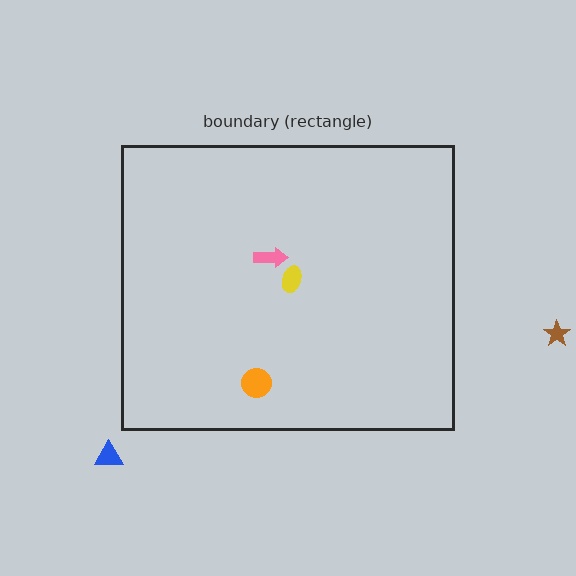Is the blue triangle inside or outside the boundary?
Outside.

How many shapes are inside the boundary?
3 inside, 2 outside.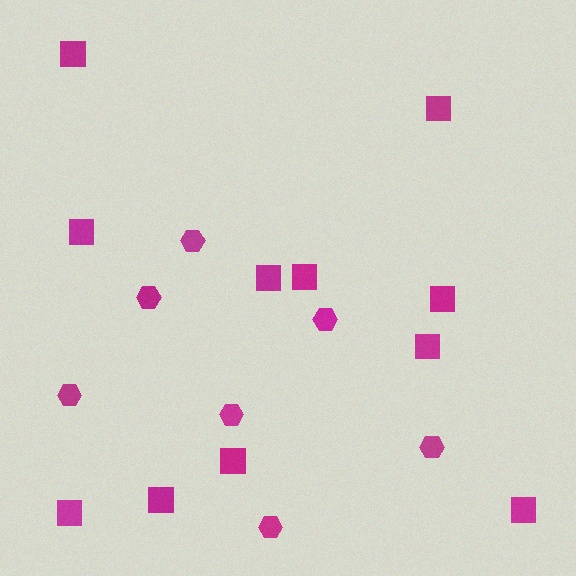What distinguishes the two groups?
There are 2 groups: one group of hexagons (7) and one group of squares (11).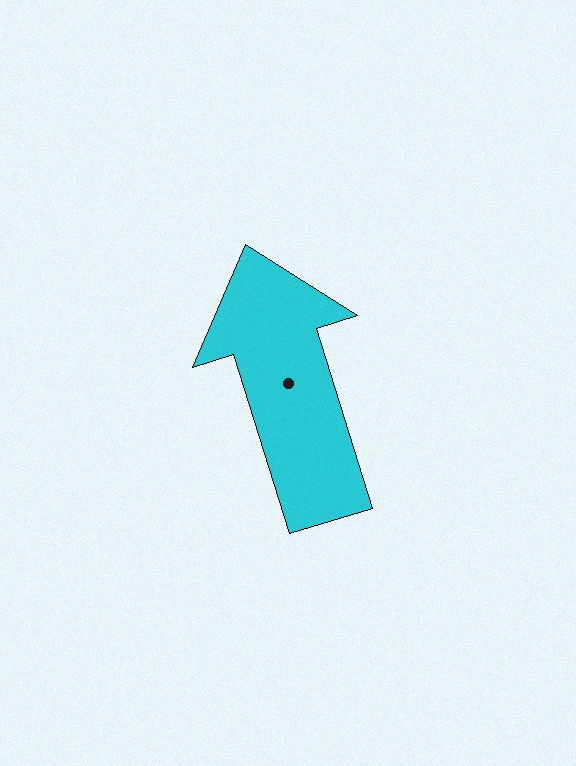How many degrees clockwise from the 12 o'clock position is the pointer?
Approximately 343 degrees.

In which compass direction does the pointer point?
North.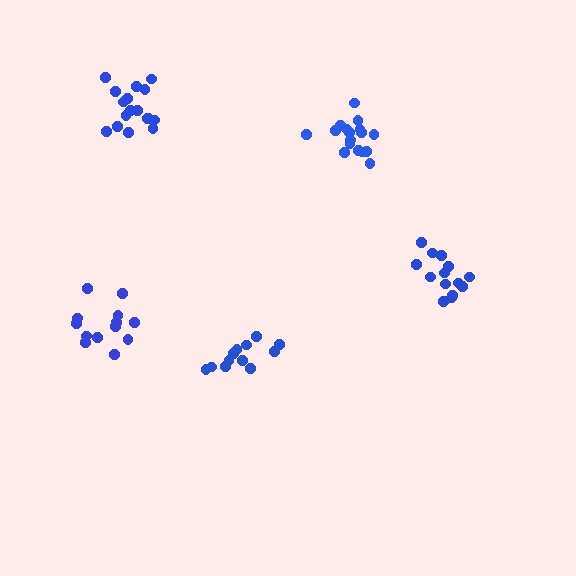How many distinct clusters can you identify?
There are 5 distinct clusters.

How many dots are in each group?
Group 1: 17 dots, Group 2: 13 dots, Group 3: 12 dots, Group 4: 17 dots, Group 5: 14 dots (73 total).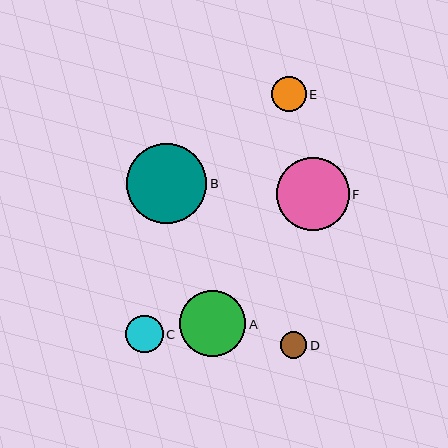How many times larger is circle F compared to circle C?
Circle F is approximately 1.9 times the size of circle C.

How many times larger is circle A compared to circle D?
Circle A is approximately 2.5 times the size of circle D.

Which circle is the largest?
Circle B is the largest with a size of approximately 80 pixels.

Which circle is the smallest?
Circle D is the smallest with a size of approximately 26 pixels.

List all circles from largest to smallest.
From largest to smallest: B, F, A, C, E, D.